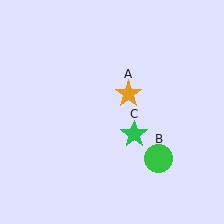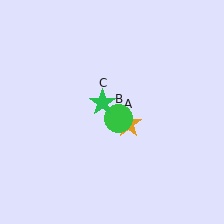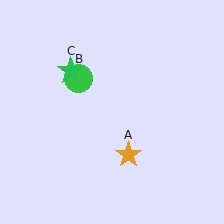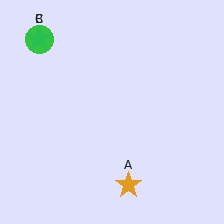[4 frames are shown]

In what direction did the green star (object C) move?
The green star (object C) moved up and to the left.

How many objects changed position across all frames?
3 objects changed position: orange star (object A), green circle (object B), green star (object C).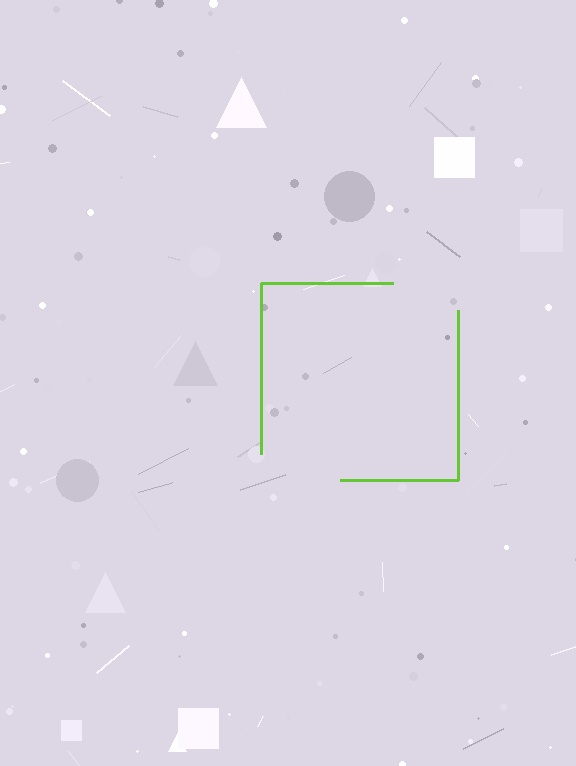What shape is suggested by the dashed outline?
The dashed outline suggests a square.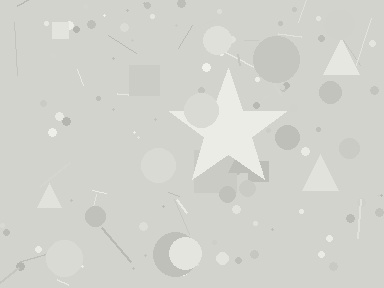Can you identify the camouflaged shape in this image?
The camouflaged shape is a star.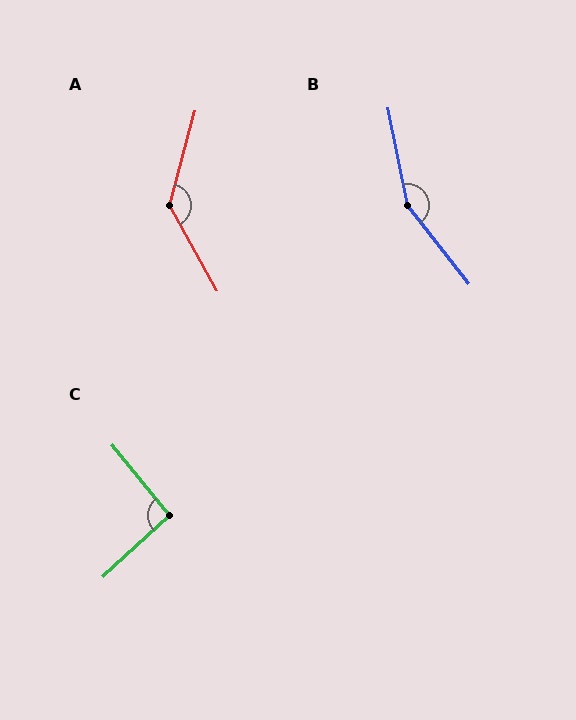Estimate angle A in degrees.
Approximately 136 degrees.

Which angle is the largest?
B, at approximately 153 degrees.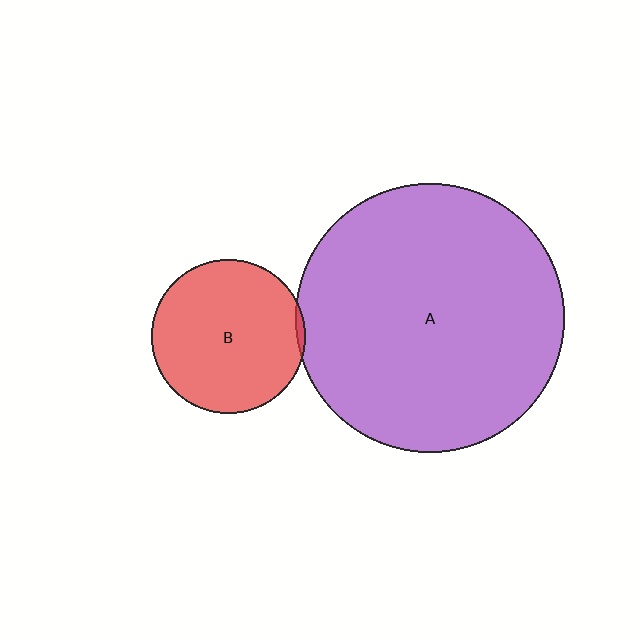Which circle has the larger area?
Circle A (purple).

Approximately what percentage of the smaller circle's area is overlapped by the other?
Approximately 5%.